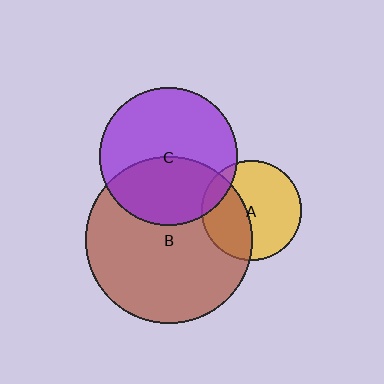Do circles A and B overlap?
Yes.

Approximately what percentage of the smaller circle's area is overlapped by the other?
Approximately 40%.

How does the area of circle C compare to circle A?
Approximately 1.9 times.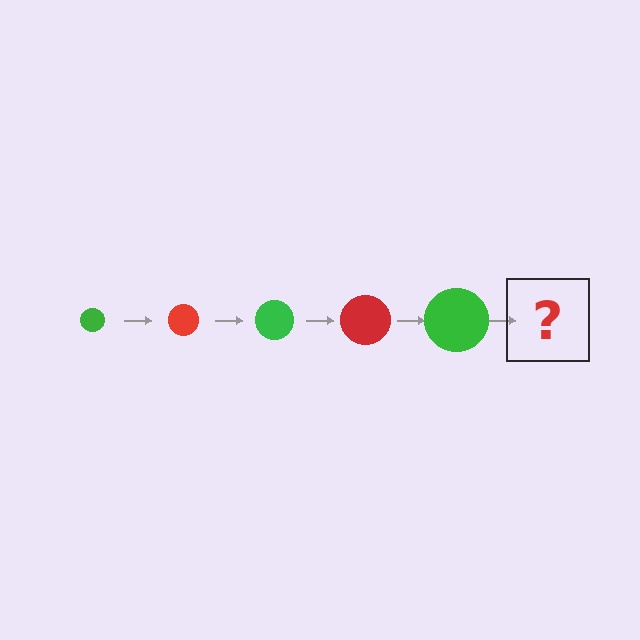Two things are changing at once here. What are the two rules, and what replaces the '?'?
The two rules are that the circle grows larger each step and the color cycles through green and red. The '?' should be a red circle, larger than the previous one.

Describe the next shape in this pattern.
It should be a red circle, larger than the previous one.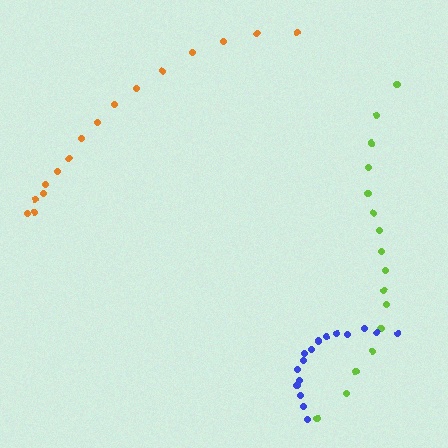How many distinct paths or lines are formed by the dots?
There are 3 distinct paths.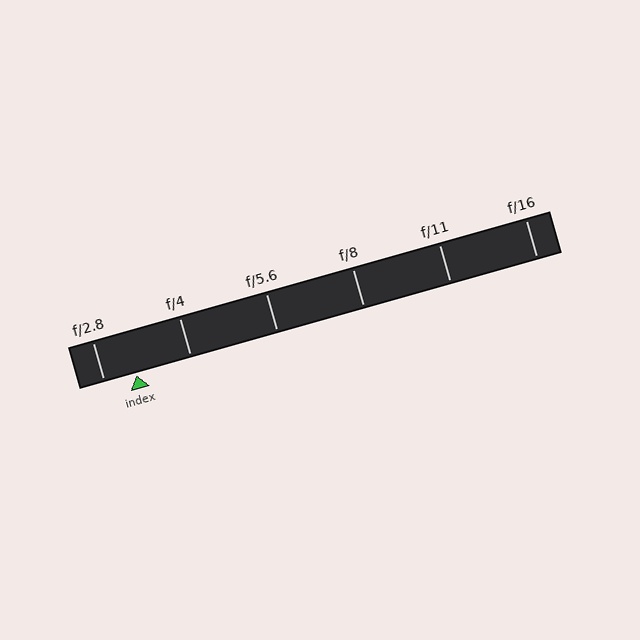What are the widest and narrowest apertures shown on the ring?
The widest aperture shown is f/2.8 and the narrowest is f/16.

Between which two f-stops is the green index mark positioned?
The index mark is between f/2.8 and f/4.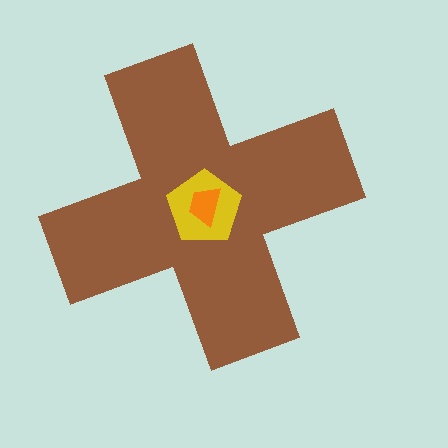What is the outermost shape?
The brown cross.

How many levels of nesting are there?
3.